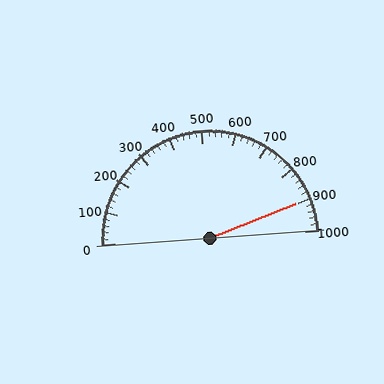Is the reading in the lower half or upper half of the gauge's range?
The reading is in the upper half of the range (0 to 1000).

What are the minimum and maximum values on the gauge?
The gauge ranges from 0 to 1000.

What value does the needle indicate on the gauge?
The needle indicates approximately 900.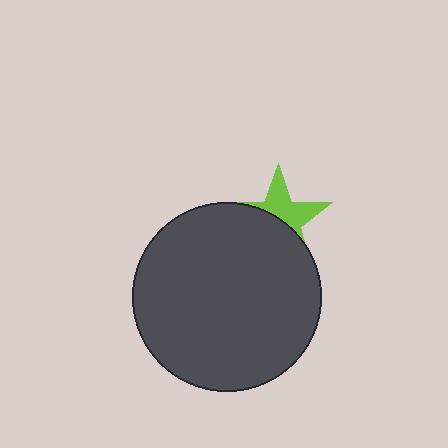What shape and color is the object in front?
The object in front is a dark gray circle.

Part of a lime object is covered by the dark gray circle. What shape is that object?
It is a star.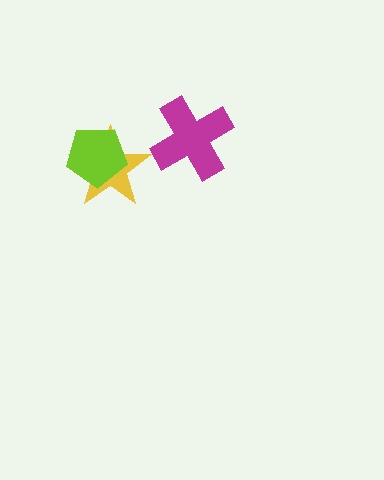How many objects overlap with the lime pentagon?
1 object overlaps with the lime pentagon.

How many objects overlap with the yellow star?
1 object overlaps with the yellow star.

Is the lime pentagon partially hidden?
No, no other shape covers it.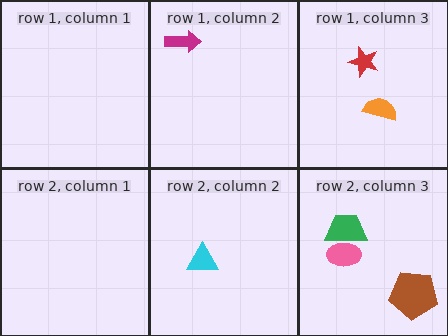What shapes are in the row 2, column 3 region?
The brown pentagon, the pink ellipse, the green trapezoid.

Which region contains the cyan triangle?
The row 2, column 2 region.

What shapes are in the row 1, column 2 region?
The magenta arrow.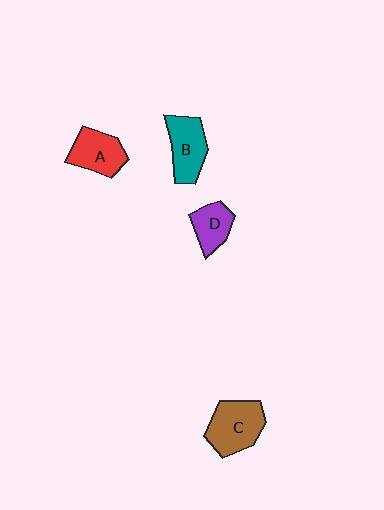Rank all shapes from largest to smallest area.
From largest to smallest: C (brown), B (teal), A (red), D (purple).